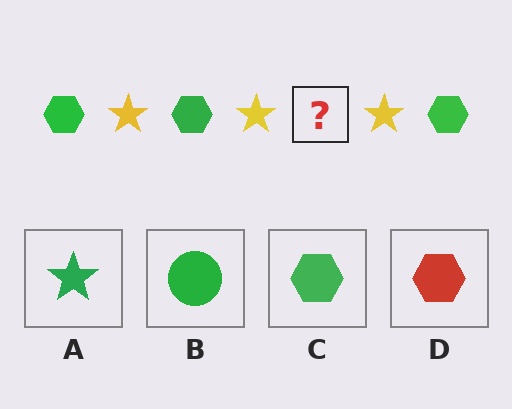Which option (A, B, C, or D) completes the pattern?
C.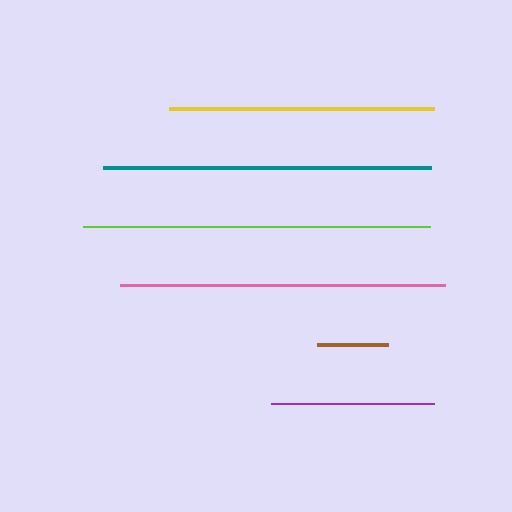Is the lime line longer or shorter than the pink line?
The lime line is longer than the pink line.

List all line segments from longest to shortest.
From longest to shortest: lime, teal, pink, yellow, purple, brown.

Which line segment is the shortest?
The brown line is the shortest at approximately 72 pixels.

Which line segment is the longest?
The lime line is the longest at approximately 347 pixels.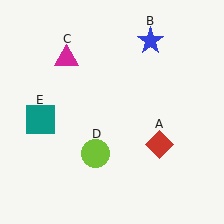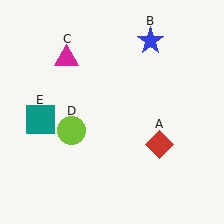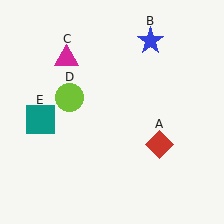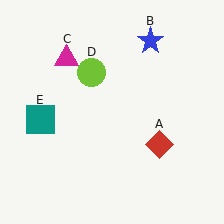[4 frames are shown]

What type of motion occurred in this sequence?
The lime circle (object D) rotated clockwise around the center of the scene.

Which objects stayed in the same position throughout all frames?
Red diamond (object A) and blue star (object B) and magenta triangle (object C) and teal square (object E) remained stationary.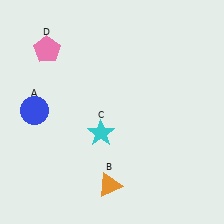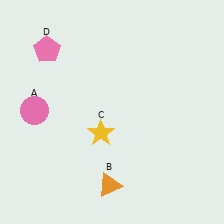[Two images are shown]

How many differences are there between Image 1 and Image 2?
There are 2 differences between the two images.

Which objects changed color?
A changed from blue to pink. C changed from cyan to yellow.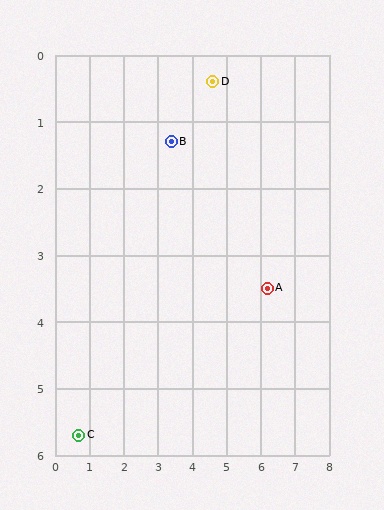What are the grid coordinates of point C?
Point C is at approximately (0.7, 5.7).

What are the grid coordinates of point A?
Point A is at approximately (6.2, 3.5).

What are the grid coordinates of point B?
Point B is at approximately (3.4, 1.3).